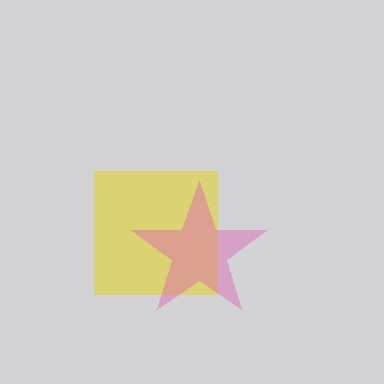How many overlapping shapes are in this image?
There are 2 overlapping shapes in the image.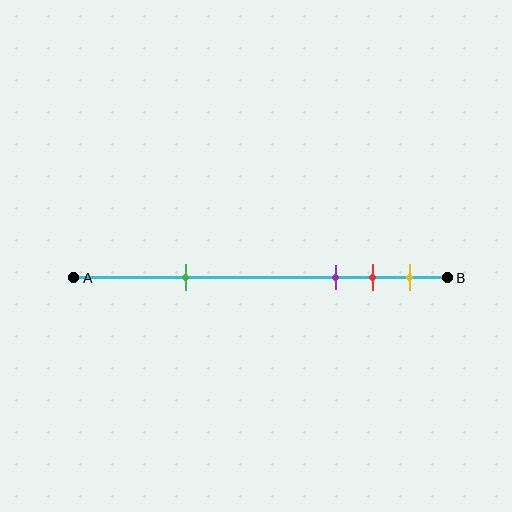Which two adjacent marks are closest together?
The red and yellow marks are the closest adjacent pair.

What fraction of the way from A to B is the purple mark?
The purple mark is approximately 70% (0.7) of the way from A to B.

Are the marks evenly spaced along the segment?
No, the marks are not evenly spaced.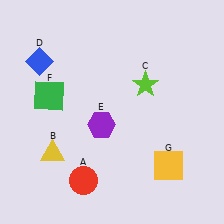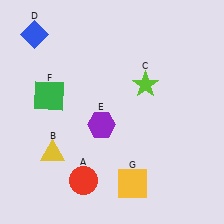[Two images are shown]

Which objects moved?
The objects that moved are: the blue diamond (D), the yellow square (G).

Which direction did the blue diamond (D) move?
The blue diamond (D) moved up.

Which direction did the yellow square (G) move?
The yellow square (G) moved left.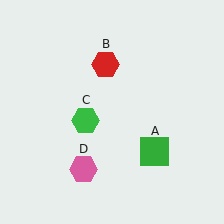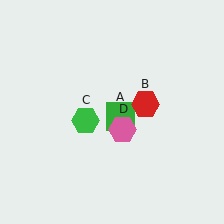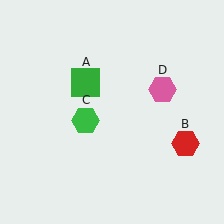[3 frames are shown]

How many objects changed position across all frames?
3 objects changed position: green square (object A), red hexagon (object B), pink hexagon (object D).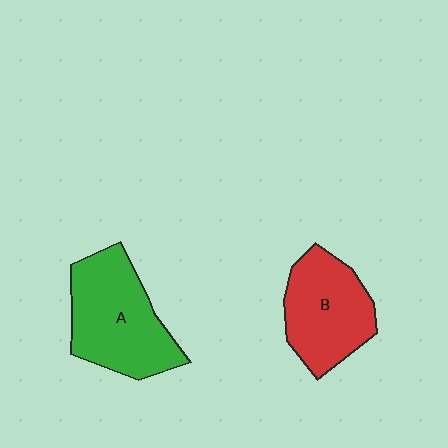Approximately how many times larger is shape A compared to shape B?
Approximately 1.2 times.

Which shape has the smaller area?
Shape B (red).